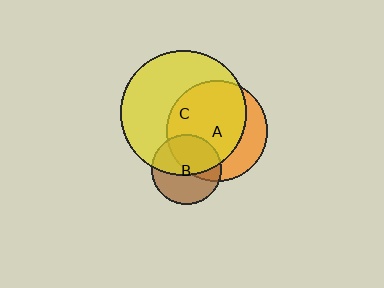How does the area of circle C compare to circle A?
Approximately 1.5 times.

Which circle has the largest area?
Circle C (yellow).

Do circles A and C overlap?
Yes.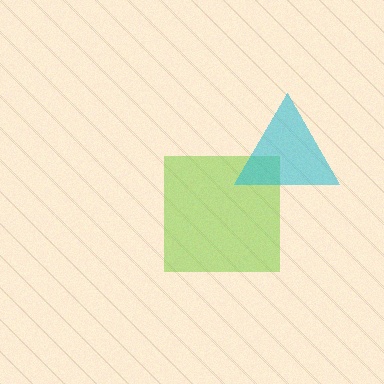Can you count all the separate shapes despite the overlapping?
Yes, there are 2 separate shapes.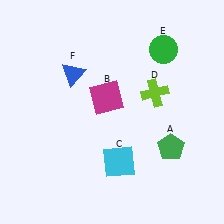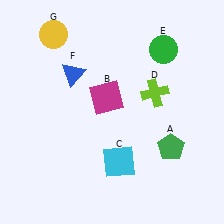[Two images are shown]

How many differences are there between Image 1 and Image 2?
There is 1 difference between the two images.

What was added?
A yellow circle (G) was added in Image 2.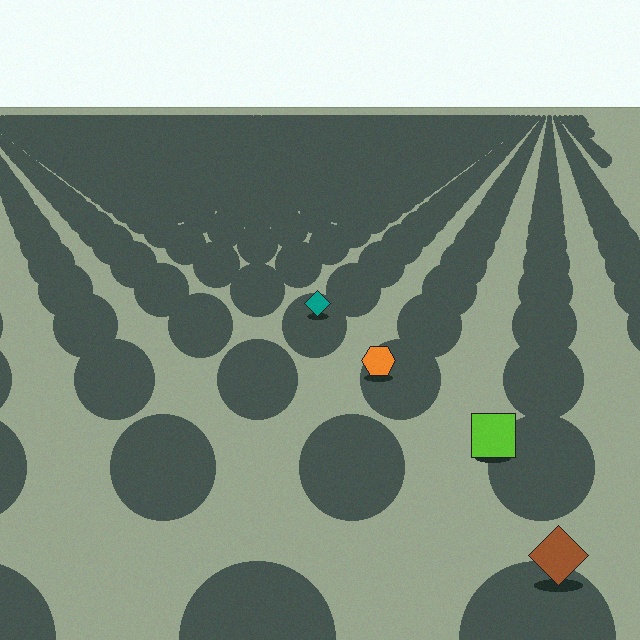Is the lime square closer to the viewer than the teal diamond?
Yes. The lime square is closer — you can tell from the texture gradient: the ground texture is coarser near it.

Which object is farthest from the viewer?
The teal diamond is farthest from the viewer. It appears smaller and the ground texture around it is denser.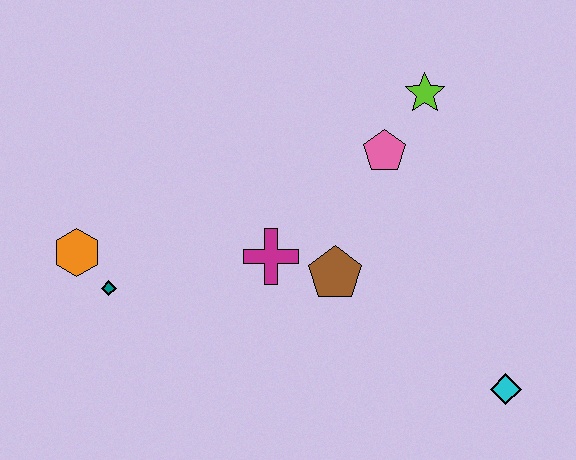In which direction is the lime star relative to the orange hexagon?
The lime star is to the right of the orange hexagon.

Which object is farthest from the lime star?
The orange hexagon is farthest from the lime star.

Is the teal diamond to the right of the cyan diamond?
No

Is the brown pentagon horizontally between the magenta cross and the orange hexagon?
No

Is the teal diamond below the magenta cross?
Yes